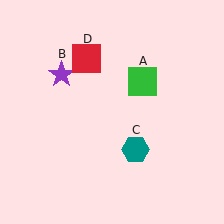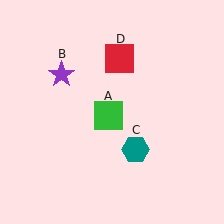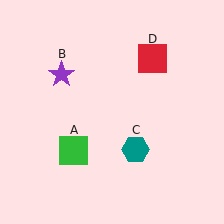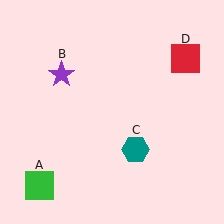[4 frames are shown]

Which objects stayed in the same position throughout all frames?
Purple star (object B) and teal hexagon (object C) remained stationary.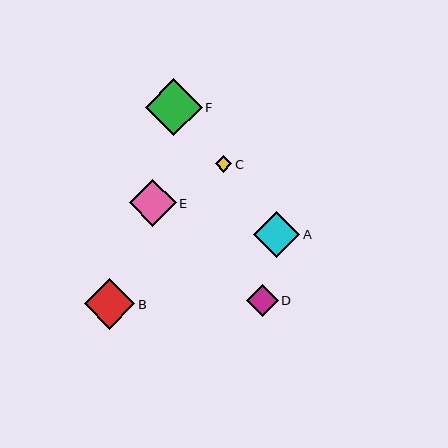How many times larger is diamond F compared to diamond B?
Diamond F is approximately 1.1 times the size of diamond B.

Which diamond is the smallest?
Diamond C is the smallest with a size of approximately 17 pixels.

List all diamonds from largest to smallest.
From largest to smallest: F, B, E, A, D, C.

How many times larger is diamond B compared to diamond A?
Diamond B is approximately 1.1 times the size of diamond A.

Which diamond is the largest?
Diamond F is the largest with a size of approximately 57 pixels.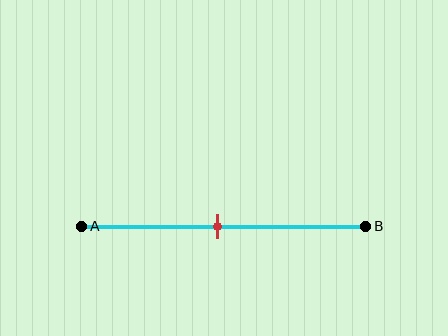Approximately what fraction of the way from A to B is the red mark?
The red mark is approximately 50% of the way from A to B.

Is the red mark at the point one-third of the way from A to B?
No, the mark is at about 50% from A, not at the 33% one-third point.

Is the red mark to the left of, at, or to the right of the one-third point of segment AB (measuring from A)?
The red mark is to the right of the one-third point of segment AB.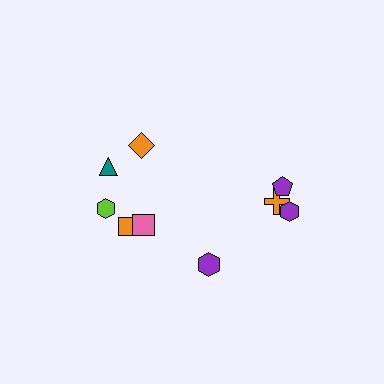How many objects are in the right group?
There are 3 objects.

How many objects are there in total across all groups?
There are 9 objects.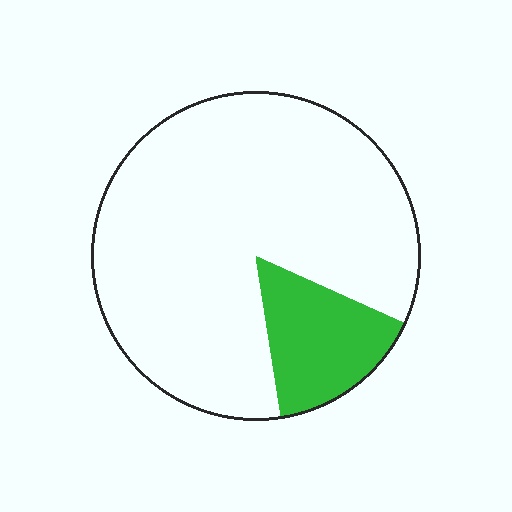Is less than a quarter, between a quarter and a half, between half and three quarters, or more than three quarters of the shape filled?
Less than a quarter.